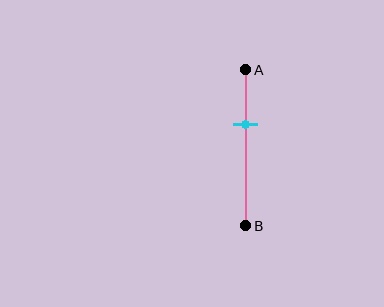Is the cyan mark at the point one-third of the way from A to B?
Yes, the mark is approximately at the one-third point.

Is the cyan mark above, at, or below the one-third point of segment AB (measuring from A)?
The cyan mark is approximately at the one-third point of segment AB.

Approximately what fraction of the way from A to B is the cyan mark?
The cyan mark is approximately 35% of the way from A to B.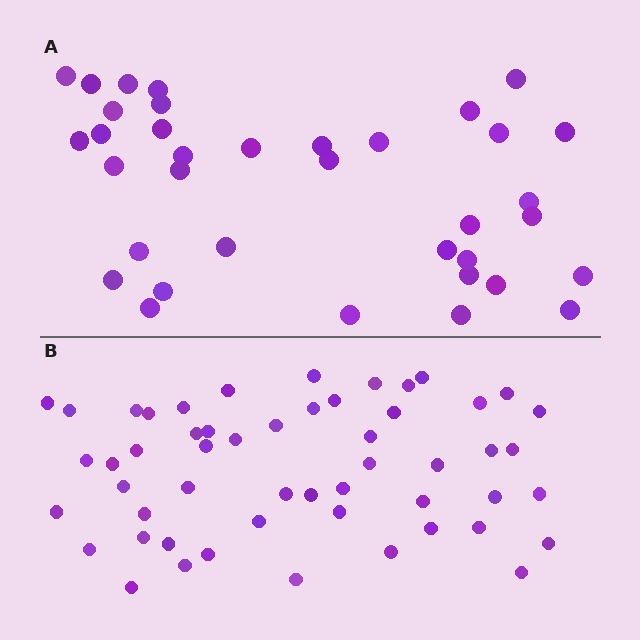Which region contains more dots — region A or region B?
Region B (the bottom region) has more dots.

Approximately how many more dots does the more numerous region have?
Region B has approximately 15 more dots than region A.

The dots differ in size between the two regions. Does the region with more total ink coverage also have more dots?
No. Region A has more total ink coverage because its dots are larger, but region B actually contains more individual dots. Total area can be misleading — the number of items is what matters here.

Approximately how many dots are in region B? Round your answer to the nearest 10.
About 50 dots. (The exact count is 53, which rounds to 50.)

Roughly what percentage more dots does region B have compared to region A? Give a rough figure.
About 45% more.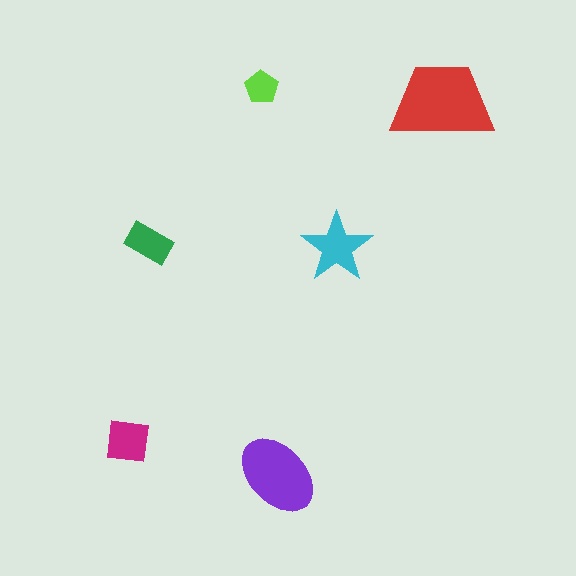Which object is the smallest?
The lime pentagon.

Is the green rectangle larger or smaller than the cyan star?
Smaller.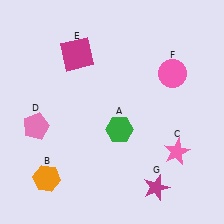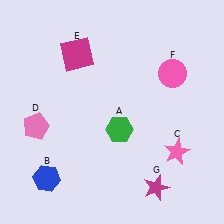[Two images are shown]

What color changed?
The hexagon (B) changed from orange in Image 1 to blue in Image 2.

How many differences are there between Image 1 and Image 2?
There is 1 difference between the two images.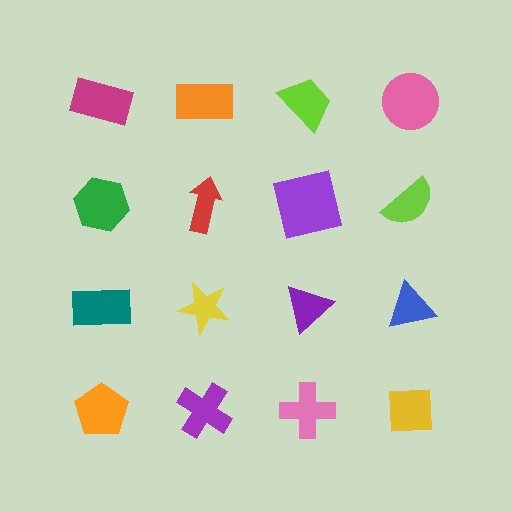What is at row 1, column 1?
A magenta rectangle.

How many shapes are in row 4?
4 shapes.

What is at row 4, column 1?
An orange pentagon.